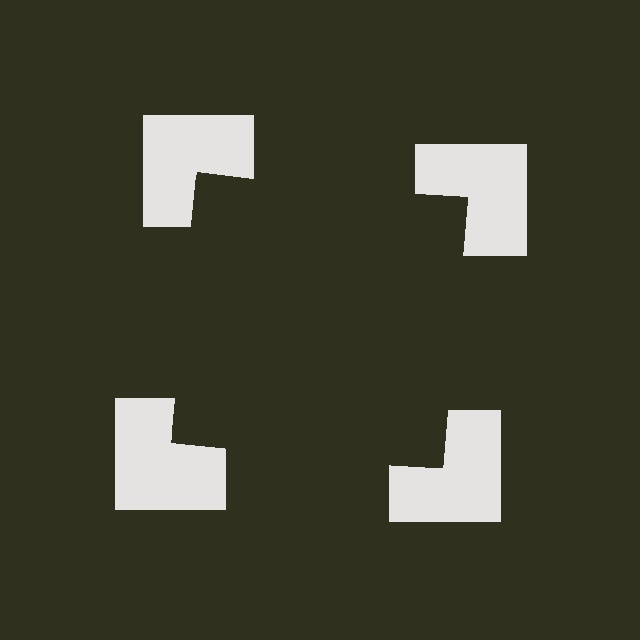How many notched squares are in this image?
There are 4 — one at each vertex of the illusory square.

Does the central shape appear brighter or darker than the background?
It typically appears slightly darker than the background, even though no actual brightness change is drawn.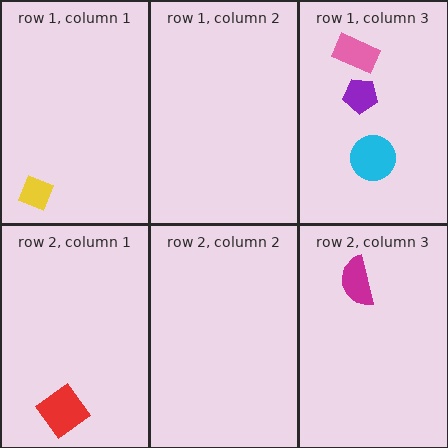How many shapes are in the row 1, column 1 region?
1.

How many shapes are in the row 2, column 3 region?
1.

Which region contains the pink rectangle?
The row 1, column 3 region.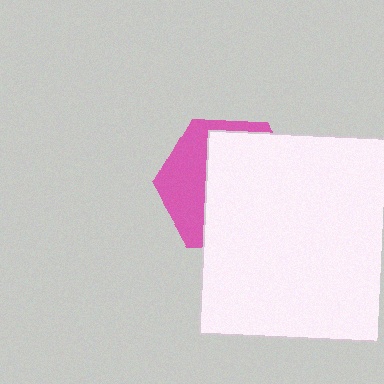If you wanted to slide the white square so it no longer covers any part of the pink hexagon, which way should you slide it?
Slide it right — that is the most direct way to separate the two shapes.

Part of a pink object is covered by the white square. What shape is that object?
It is a hexagon.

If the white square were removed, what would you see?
You would see the complete pink hexagon.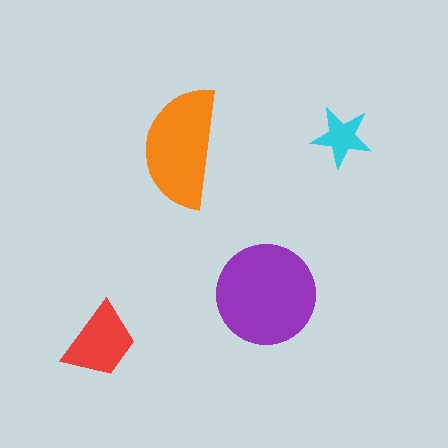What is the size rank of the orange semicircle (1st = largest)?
2nd.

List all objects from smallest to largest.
The cyan star, the red trapezoid, the orange semicircle, the purple circle.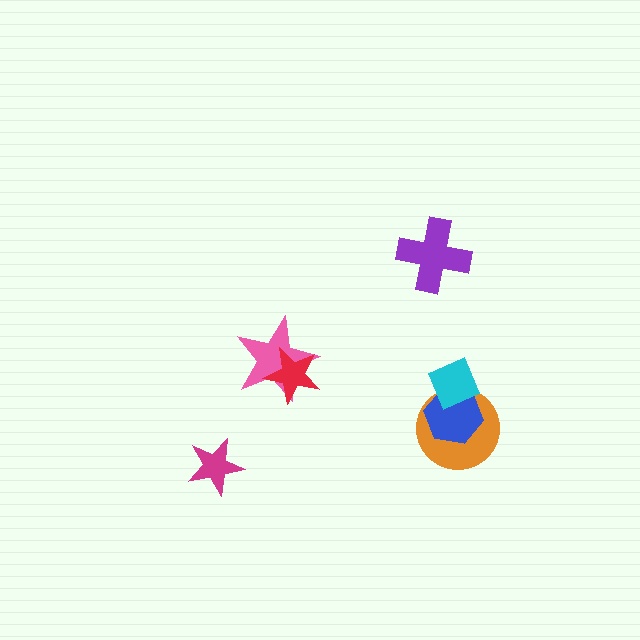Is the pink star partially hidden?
Yes, it is partially covered by another shape.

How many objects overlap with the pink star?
1 object overlaps with the pink star.